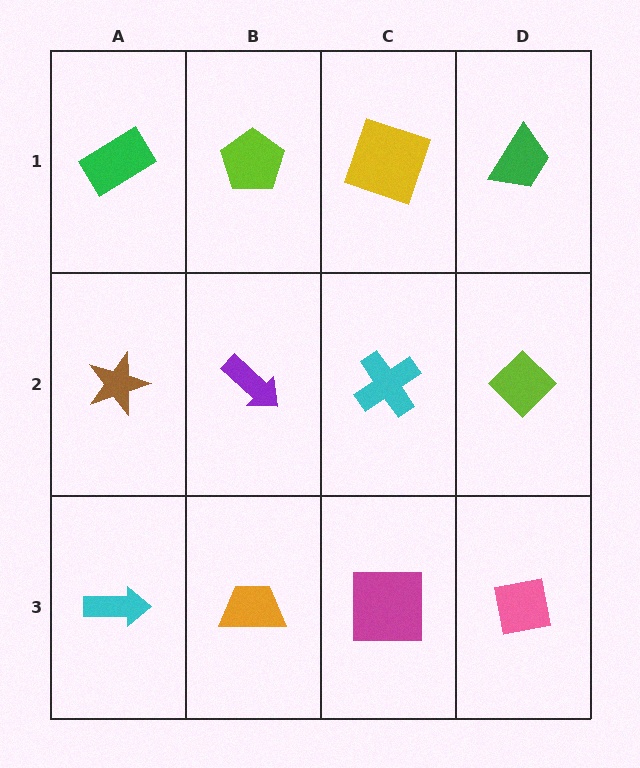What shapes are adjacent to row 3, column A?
A brown star (row 2, column A), an orange trapezoid (row 3, column B).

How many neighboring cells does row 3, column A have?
2.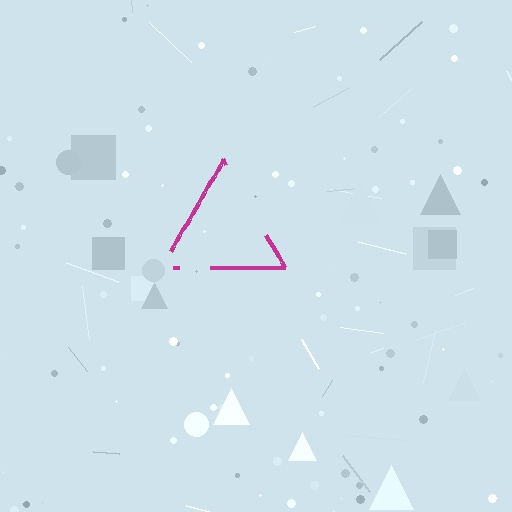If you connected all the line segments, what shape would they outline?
They would outline a triangle.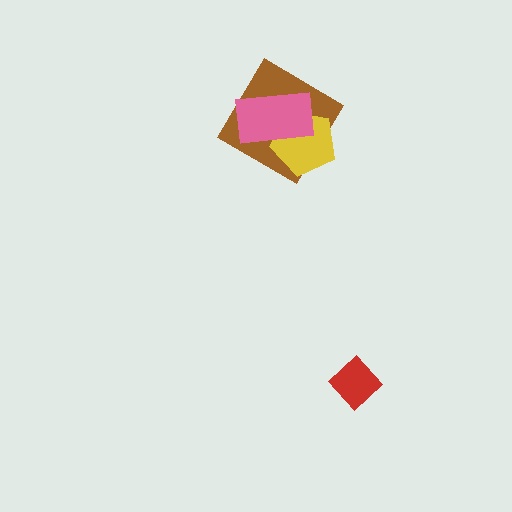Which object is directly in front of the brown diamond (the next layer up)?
The yellow pentagon is directly in front of the brown diamond.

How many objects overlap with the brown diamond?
2 objects overlap with the brown diamond.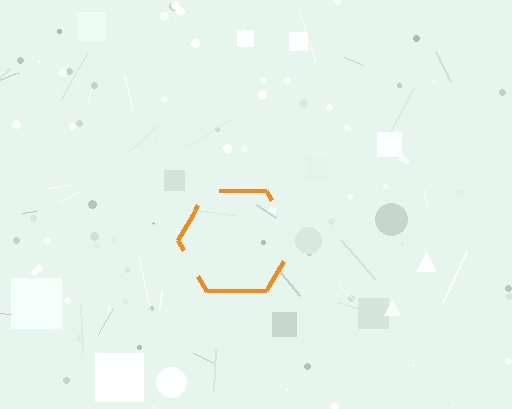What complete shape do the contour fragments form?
The contour fragments form a hexagon.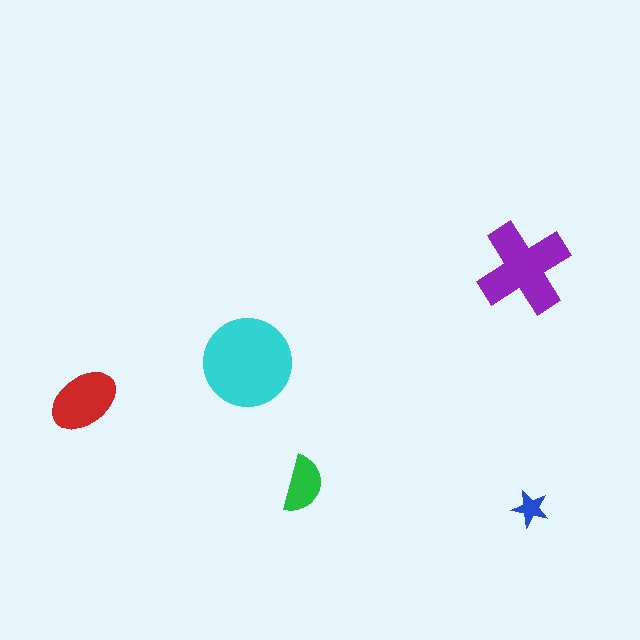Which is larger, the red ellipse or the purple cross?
The purple cross.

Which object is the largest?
The cyan circle.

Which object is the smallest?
The blue star.